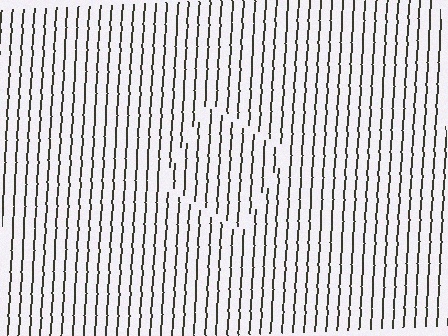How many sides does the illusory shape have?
4 sides — the line-ends trace a square.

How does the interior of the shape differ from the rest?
The interior of the shape contains the same grating, shifted by half a period — the contour is defined by the phase discontinuity where line-ends from the inner and outer gratings abut.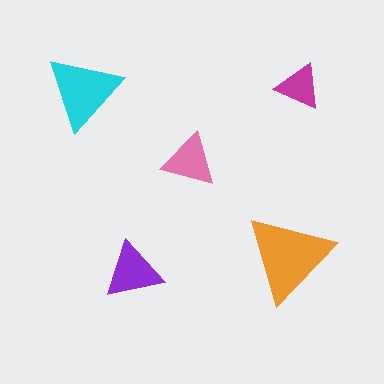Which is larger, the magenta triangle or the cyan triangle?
The cyan one.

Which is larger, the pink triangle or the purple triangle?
The purple one.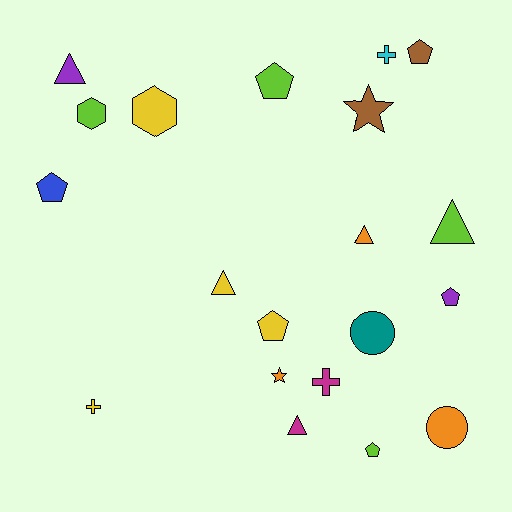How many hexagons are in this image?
There are 2 hexagons.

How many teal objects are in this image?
There is 1 teal object.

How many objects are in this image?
There are 20 objects.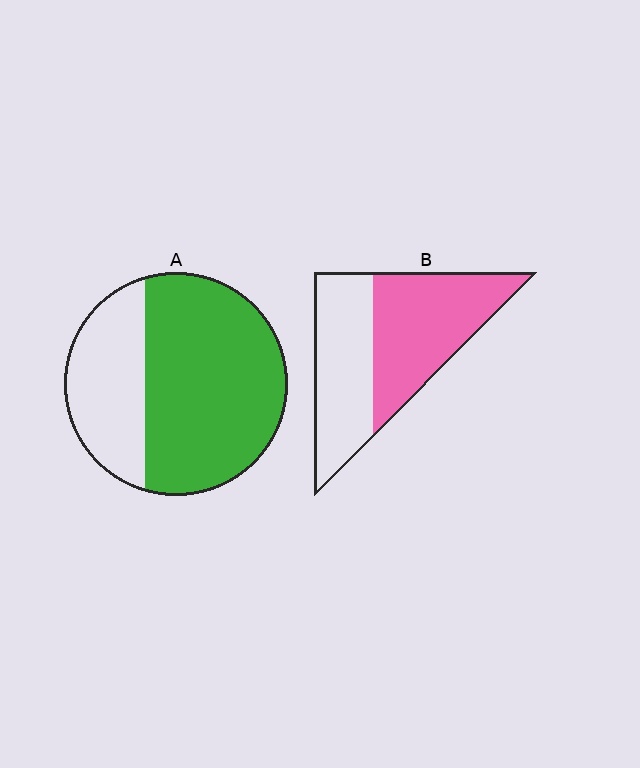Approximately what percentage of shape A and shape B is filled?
A is approximately 65% and B is approximately 55%.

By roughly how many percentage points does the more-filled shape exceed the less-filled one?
By roughly 15 percentage points (A over B).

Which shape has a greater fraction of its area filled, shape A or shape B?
Shape A.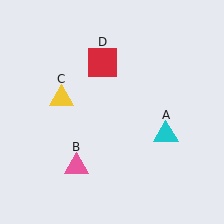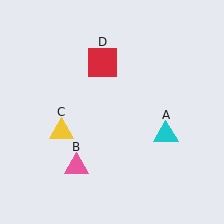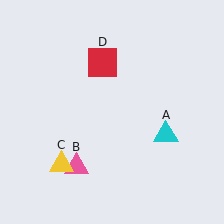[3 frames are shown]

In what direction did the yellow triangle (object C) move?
The yellow triangle (object C) moved down.